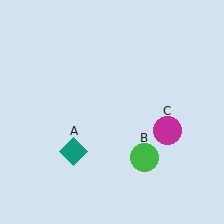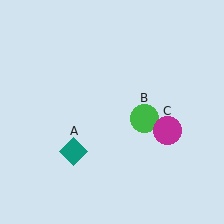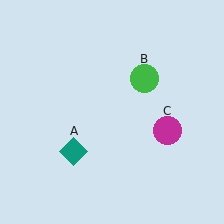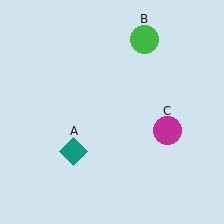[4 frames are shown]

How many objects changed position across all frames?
1 object changed position: green circle (object B).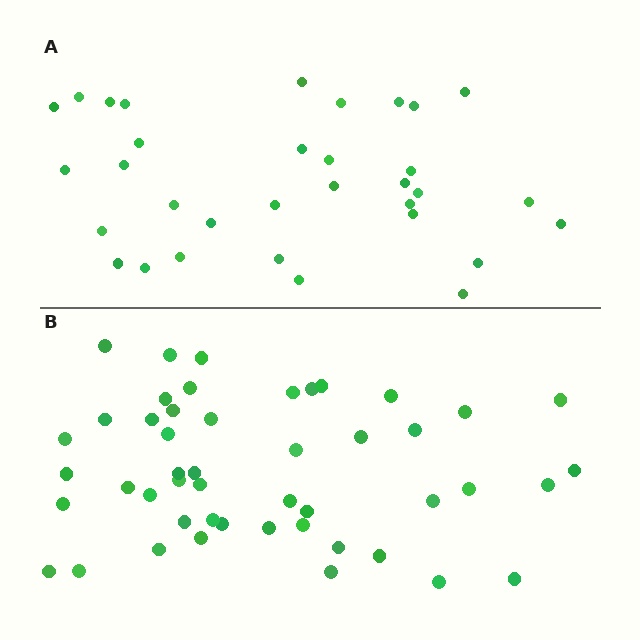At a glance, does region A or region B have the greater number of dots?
Region B (the bottom region) has more dots.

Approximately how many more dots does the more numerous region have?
Region B has approximately 15 more dots than region A.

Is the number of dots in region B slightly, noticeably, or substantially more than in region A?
Region B has substantially more. The ratio is roughly 1.5 to 1.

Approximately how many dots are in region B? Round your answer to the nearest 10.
About 50 dots. (The exact count is 48, which rounds to 50.)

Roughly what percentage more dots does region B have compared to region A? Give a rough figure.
About 45% more.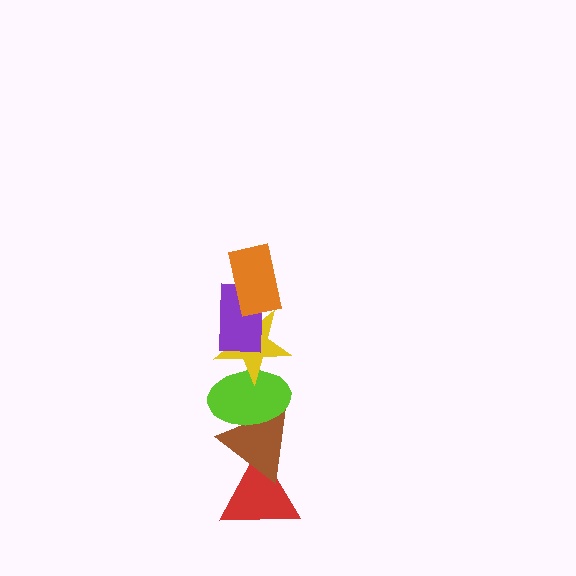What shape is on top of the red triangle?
The brown triangle is on top of the red triangle.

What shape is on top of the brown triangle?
The lime ellipse is on top of the brown triangle.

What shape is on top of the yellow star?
The purple rectangle is on top of the yellow star.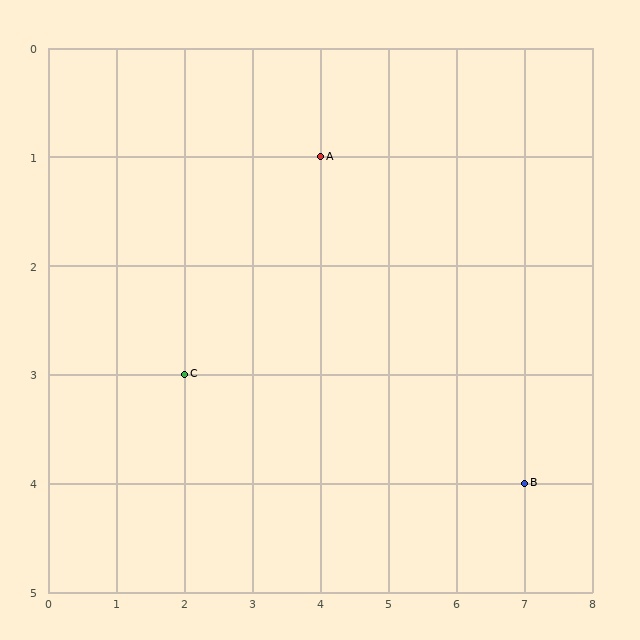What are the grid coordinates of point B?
Point B is at grid coordinates (7, 4).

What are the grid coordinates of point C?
Point C is at grid coordinates (2, 3).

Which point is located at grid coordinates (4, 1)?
Point A is at (4, 1).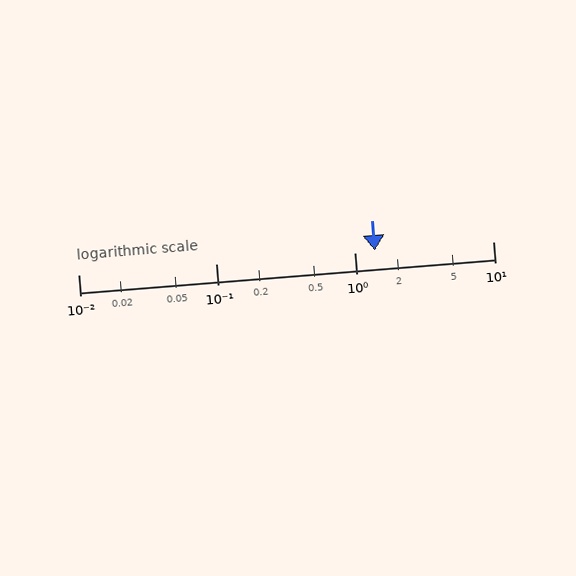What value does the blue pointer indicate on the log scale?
The pointer indicates approximately 1.4.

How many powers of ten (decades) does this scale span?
The scale spans 3 decades, from 0.01 to 10.